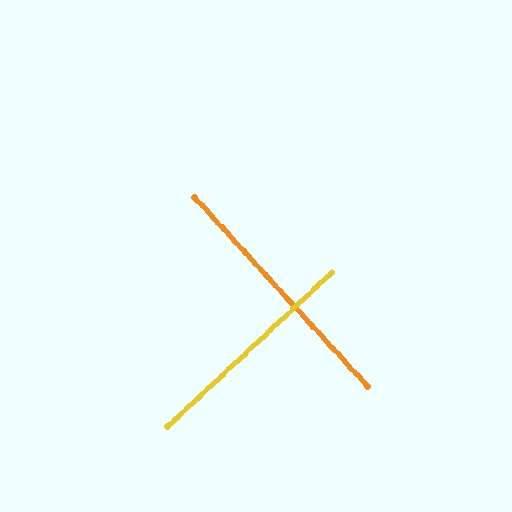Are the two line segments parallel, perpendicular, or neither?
Perpendicular — they meet at approximately 89°.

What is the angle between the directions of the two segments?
Approximately 89 degrees.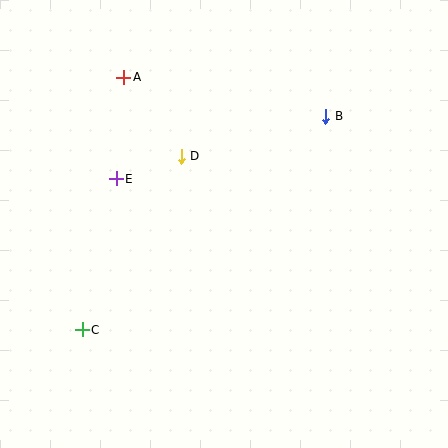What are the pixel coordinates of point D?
Point D is at (181, 156).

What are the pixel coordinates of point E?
Point E is at (116, 179).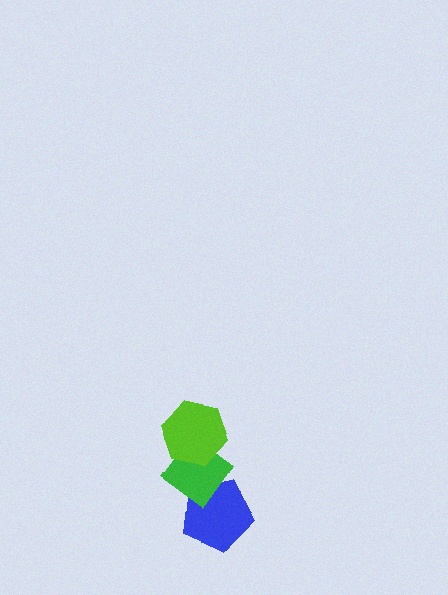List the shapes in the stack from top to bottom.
From top to bottom: the lime hexagon, the green diamond, the blue pentagon.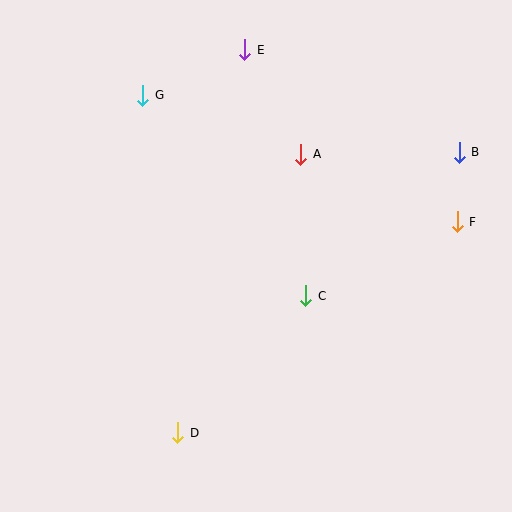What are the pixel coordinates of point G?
Point G is at (143, 95).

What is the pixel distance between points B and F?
The distance between B and F is 70 pixels.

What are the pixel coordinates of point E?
Point E is at (245, 50).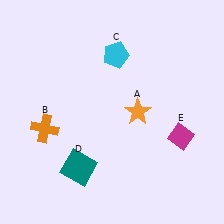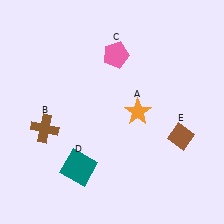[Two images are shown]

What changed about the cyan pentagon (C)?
In Image 1, C is cyan. In Image 2, it changed to pink.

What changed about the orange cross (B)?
In Image 1, B is orange. In Image 2, it changed to brown.